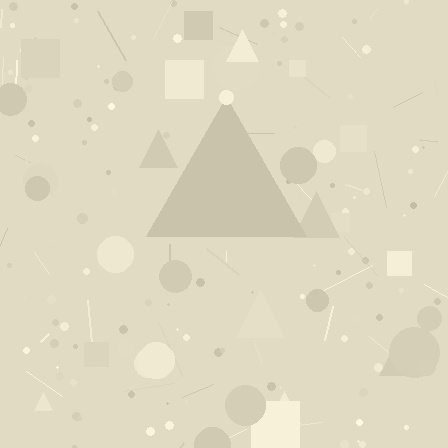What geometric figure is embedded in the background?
A triangle is embedded in the background.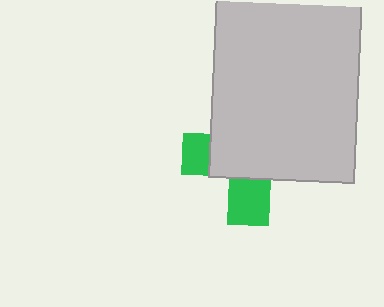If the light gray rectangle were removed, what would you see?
You would see the complete green cross.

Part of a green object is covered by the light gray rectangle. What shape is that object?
It is a cross.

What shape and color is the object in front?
The object in front is a light gray rectangle.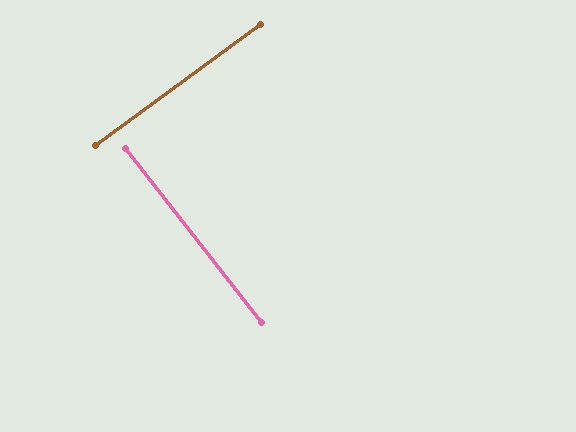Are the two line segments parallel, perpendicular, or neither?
Perpendicular — they meet at approximately 88°.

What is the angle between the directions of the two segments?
Approximately 88 degrees.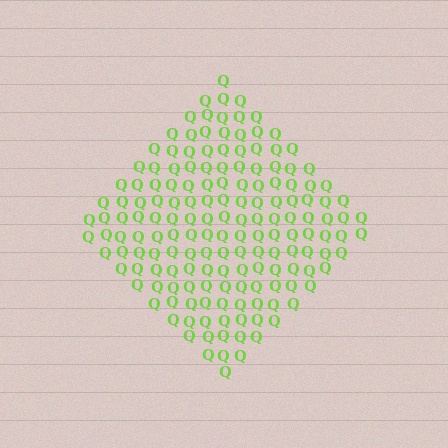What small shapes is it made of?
It is made of small letter Q's.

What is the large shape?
The large shape is a diamond.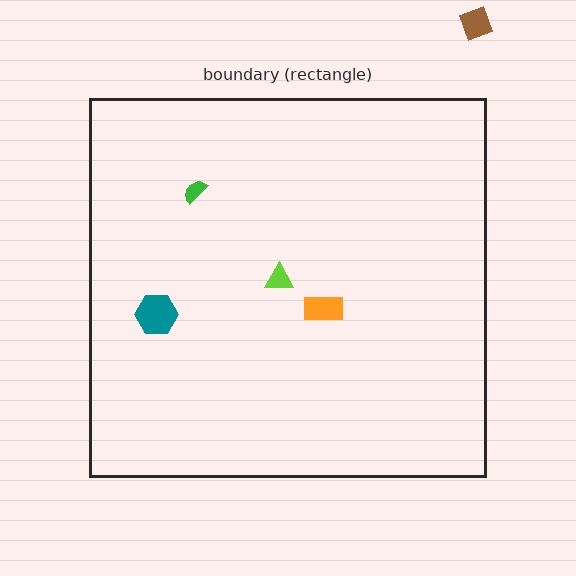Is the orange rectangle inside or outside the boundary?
Inside.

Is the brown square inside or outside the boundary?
Outside.